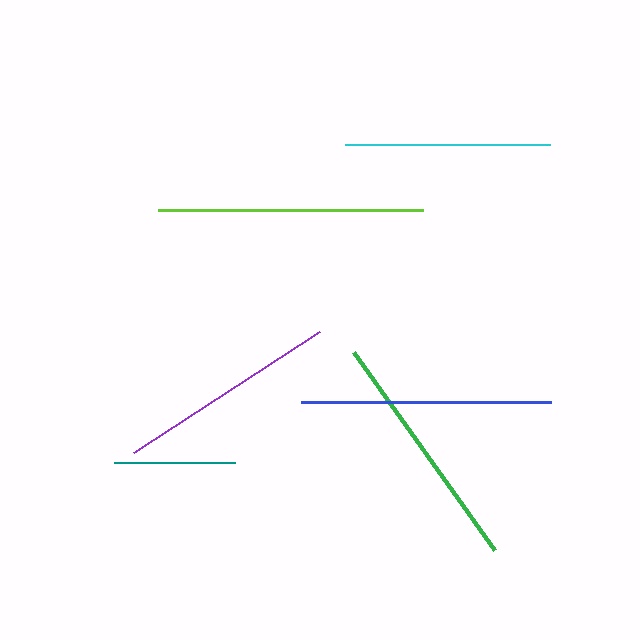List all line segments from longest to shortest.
From longest to shortest: lime, blue, green, purple, cyan, teal.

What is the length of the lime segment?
The lime segment is approximately 264 pixels long.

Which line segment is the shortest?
The teal line is the shortest at approximately 120 pixels.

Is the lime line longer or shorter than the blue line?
The lime line is longer than the blue line.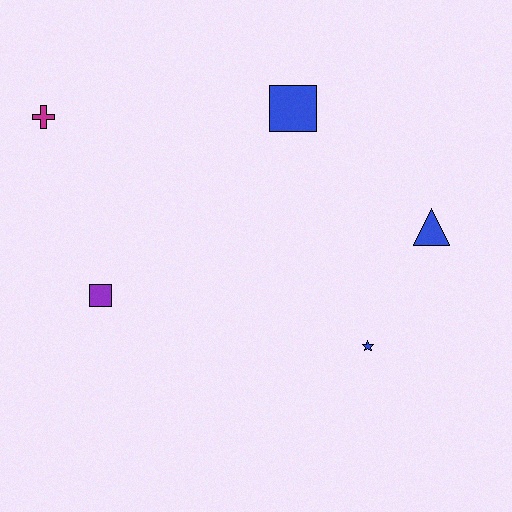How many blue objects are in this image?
There are 3 blue objects.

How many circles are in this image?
There are no circles.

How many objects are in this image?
There are 5 objects.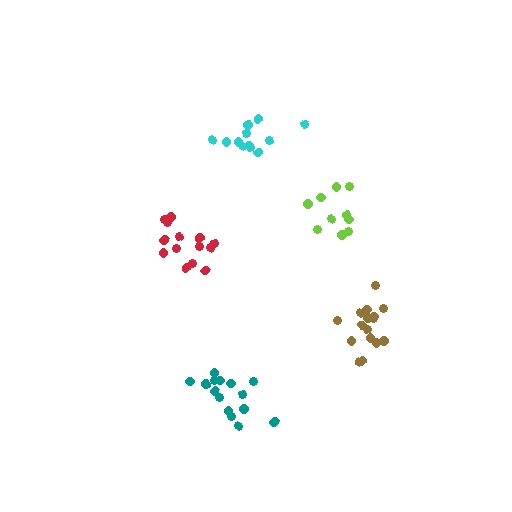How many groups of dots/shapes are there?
There are 5 groups.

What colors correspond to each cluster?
The clusters are colored: brown, teal, red, lime, cyan.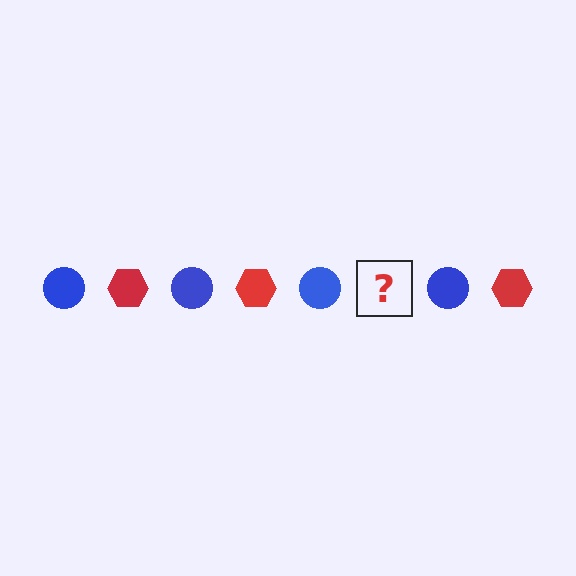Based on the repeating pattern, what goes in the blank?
The blank should be a red hexagon.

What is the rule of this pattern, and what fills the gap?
The rule is that the pattern alternates between blue circle and red hexagon. The gap should be filled with a red hexagon.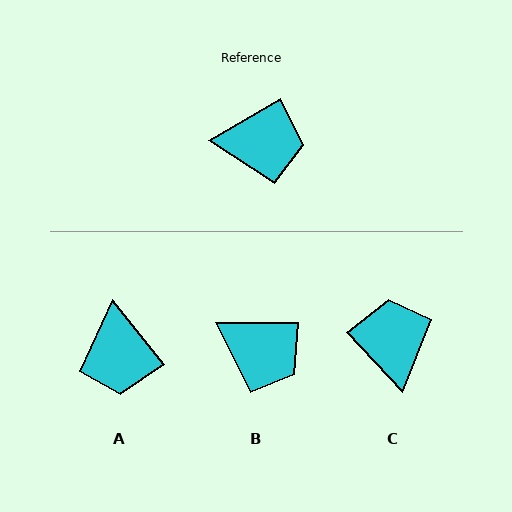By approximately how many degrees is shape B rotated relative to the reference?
Approximately 30 degrees clockwise.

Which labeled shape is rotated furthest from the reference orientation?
C, about 102 degrees away.